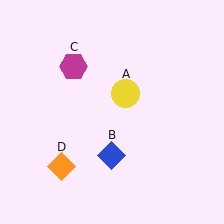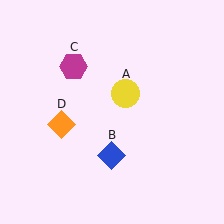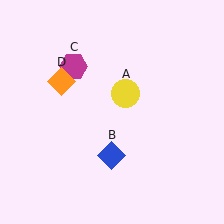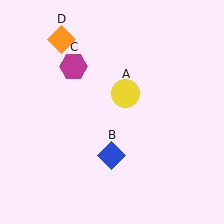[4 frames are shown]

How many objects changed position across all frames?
1 object changed position: orange diamond (object D).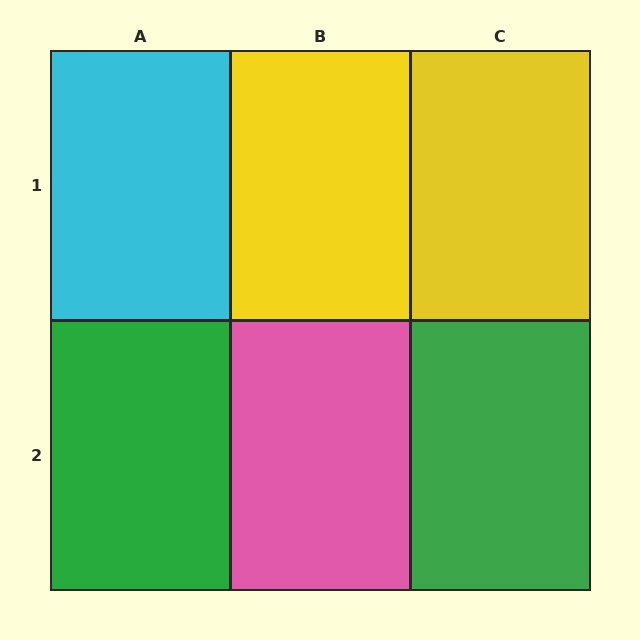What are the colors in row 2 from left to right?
Green, pink, green.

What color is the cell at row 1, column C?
Yellow.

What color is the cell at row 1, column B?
Yellow.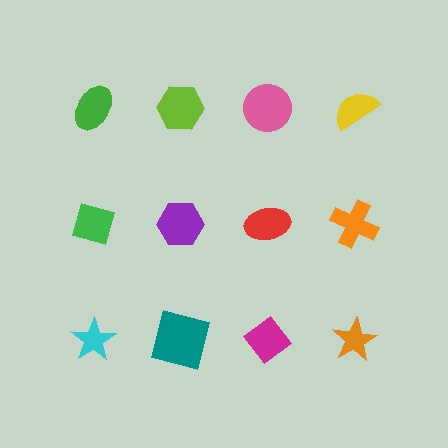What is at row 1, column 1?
A green ellipse.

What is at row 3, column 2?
A teal square.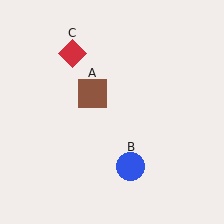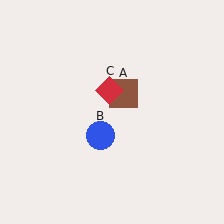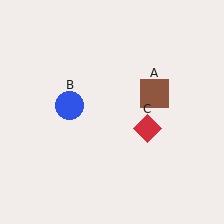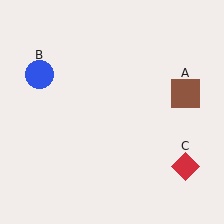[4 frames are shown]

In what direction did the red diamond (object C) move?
The red diamond (object C) moved down and to the right.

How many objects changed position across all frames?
3 objects changed position: brown square (object A), blue circle (object B), red diamond (object C).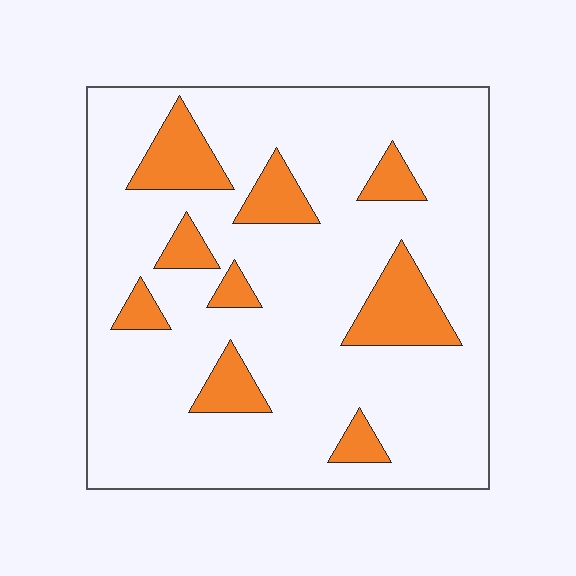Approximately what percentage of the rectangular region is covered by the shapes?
Approximately 15%.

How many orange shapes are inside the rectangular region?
9.